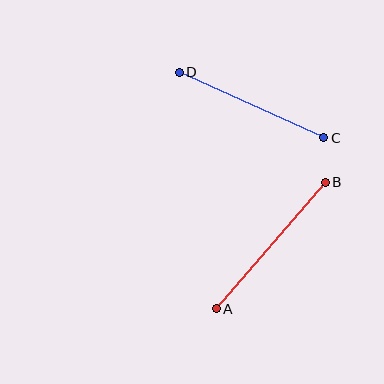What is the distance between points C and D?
The distance is approximately 159 pixels.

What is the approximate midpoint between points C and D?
The midpoint is at approximately (252, 105) pixels.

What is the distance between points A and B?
The distance is approximately 167 pixels.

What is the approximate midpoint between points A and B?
The midpoint is at approximately (271, 246) pixels.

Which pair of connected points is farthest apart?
Points A and B are farthest apart.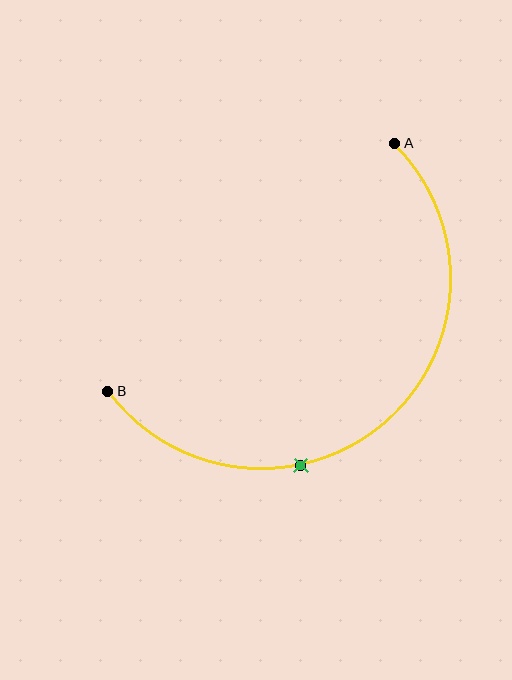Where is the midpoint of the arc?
The arc midpoint is the point on the curve farthest from the straight line joining A and B. It sits below and to the right of that line.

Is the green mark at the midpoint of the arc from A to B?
No. The green mark lies on the arc but is closer to endpoint B. The arc midpoint would be at the point on the curve equidistant along the arc from both A and B.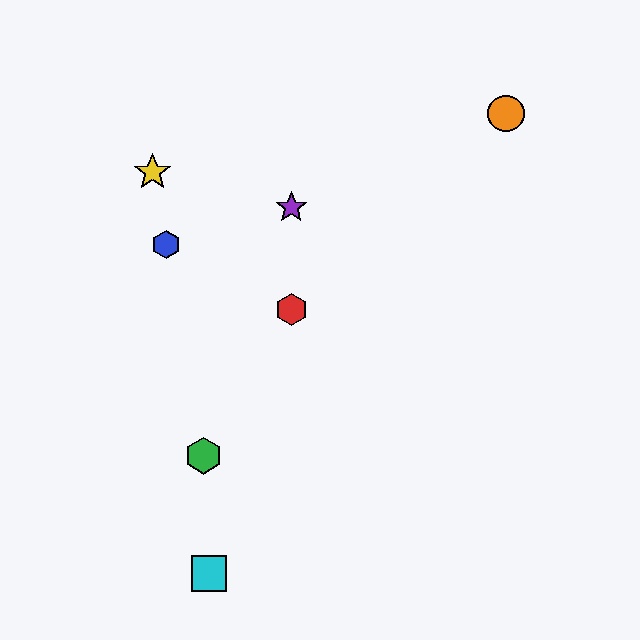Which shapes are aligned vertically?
The red hexagon, the purple star are aligned vertically.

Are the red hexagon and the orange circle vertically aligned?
No, the red hexagon is at x≈291 and the orange circle is at x≈506.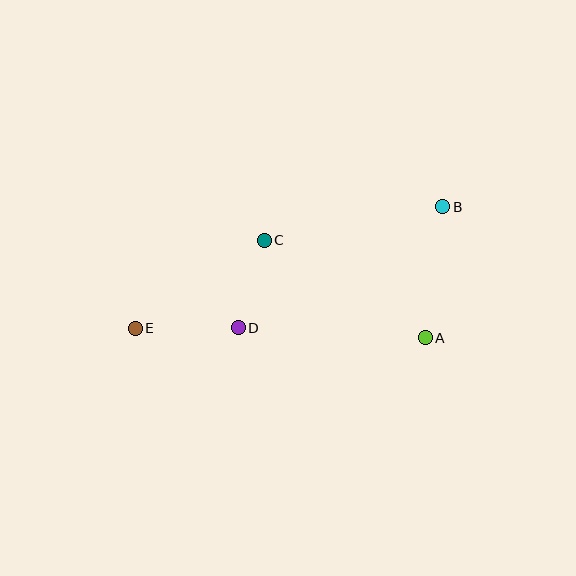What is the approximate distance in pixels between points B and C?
The distance between B and C is approximately 181 pixels.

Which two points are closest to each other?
Points C and D are closest to each other.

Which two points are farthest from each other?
Points B and E are farthest from each other.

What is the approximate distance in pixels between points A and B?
The distance between A and B is approximately 132 pixels.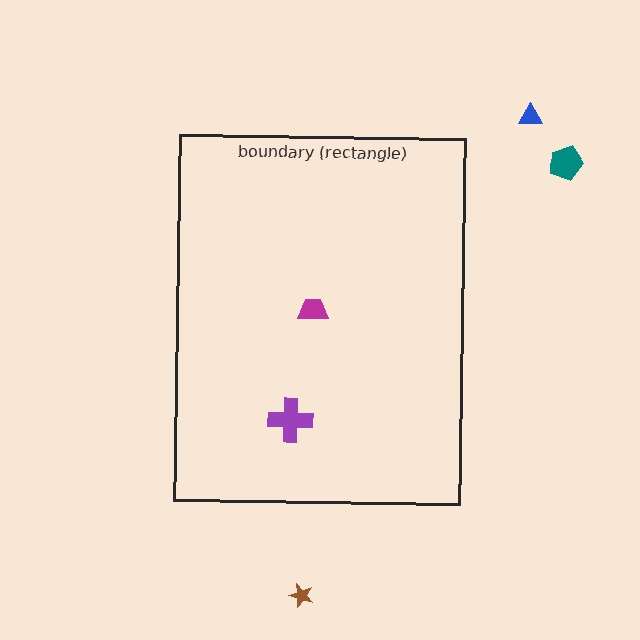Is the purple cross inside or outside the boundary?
Inside.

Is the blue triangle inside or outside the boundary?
Outside.